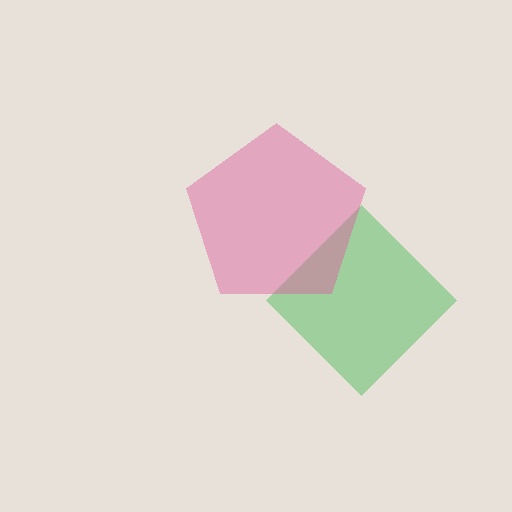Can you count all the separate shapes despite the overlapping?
Yes, there are 2 separate shapes.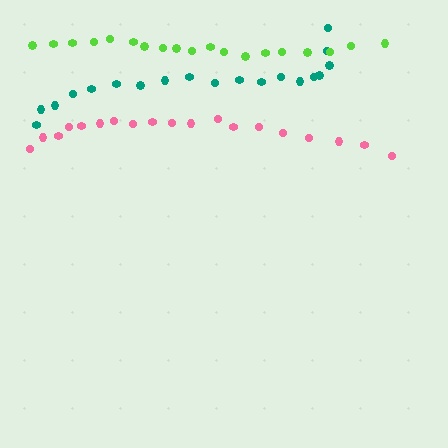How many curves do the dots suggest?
There are 3 distinct paths.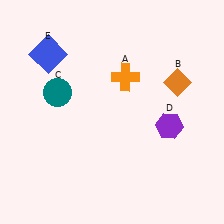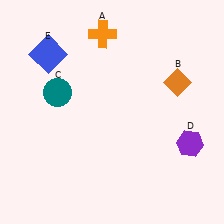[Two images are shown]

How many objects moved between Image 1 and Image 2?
2 objects moved between the two images.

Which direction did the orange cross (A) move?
The orange cross (A) moved up.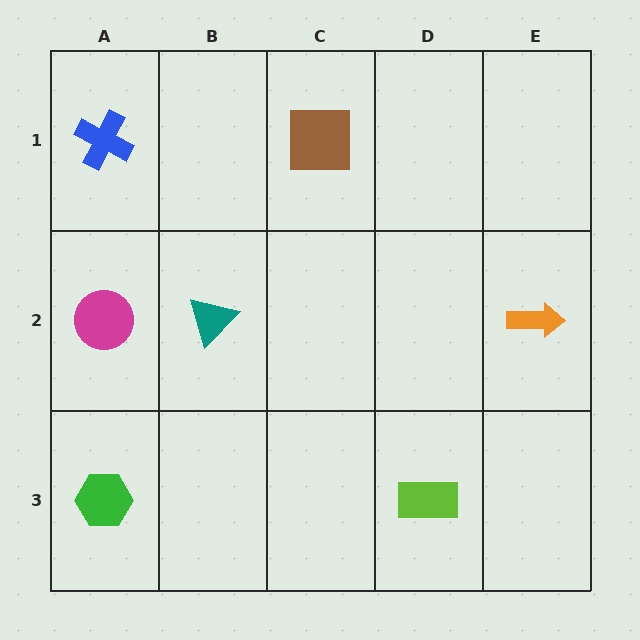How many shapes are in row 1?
2 shapes.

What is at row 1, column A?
A blue cross.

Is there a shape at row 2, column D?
No, that cell is empty.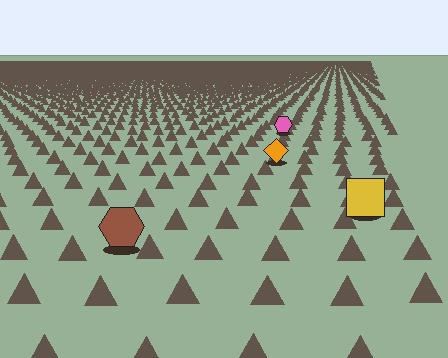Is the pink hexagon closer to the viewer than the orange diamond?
No. The orange diamond is closer — you can tell from the texture gradient: the ground texture is coarser near it.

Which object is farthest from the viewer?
The pink hexagon is farthest from the viewer. It appears smaller and the ground texture around it is denser.